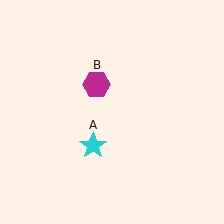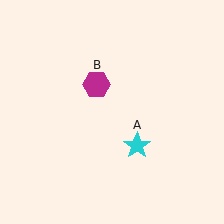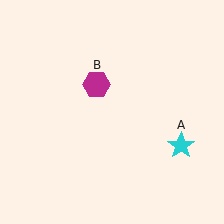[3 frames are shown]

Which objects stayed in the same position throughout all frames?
Magenta hexagon (object B) remained stationary.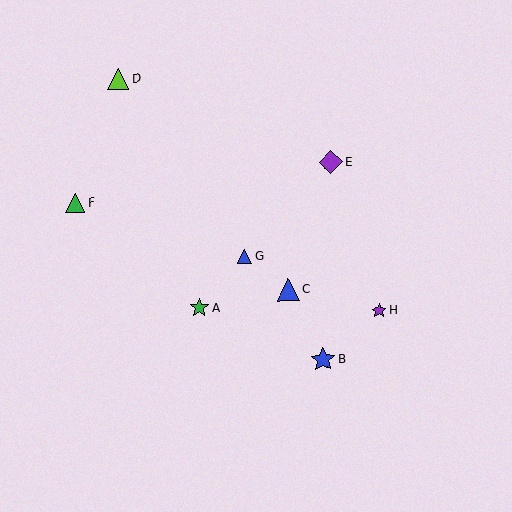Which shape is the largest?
The blue star (labeled B) is the largest.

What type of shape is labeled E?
Shape E is a purple diamond.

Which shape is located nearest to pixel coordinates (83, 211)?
The green triangle (labeled F) at (75, 203) is nearest to that location.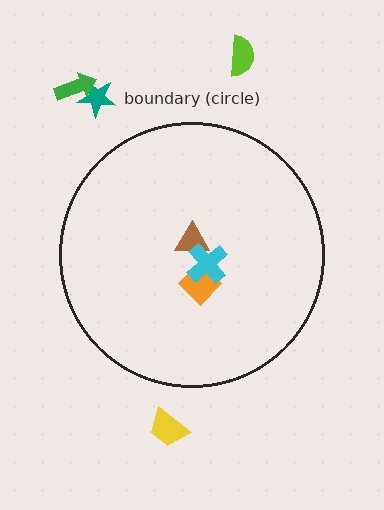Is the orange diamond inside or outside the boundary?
Inside.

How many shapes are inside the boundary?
3 inside, 4 outside.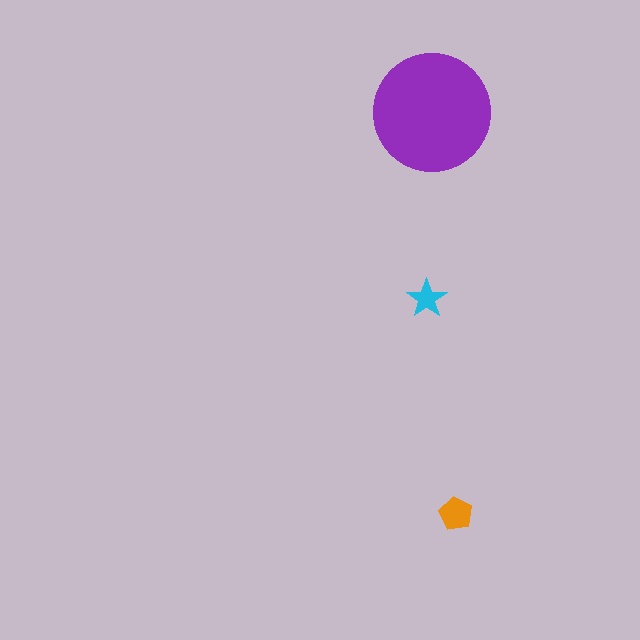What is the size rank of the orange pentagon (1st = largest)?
2nd.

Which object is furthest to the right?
The orange pentagon is rightmost.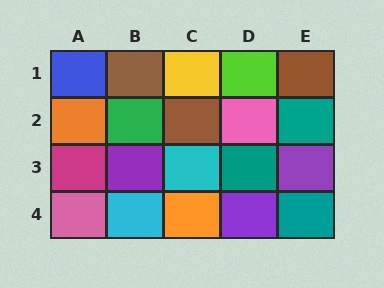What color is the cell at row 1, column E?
Brown.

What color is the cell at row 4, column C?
Orange.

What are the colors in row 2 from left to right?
Orange, green, brown, pink, teal.